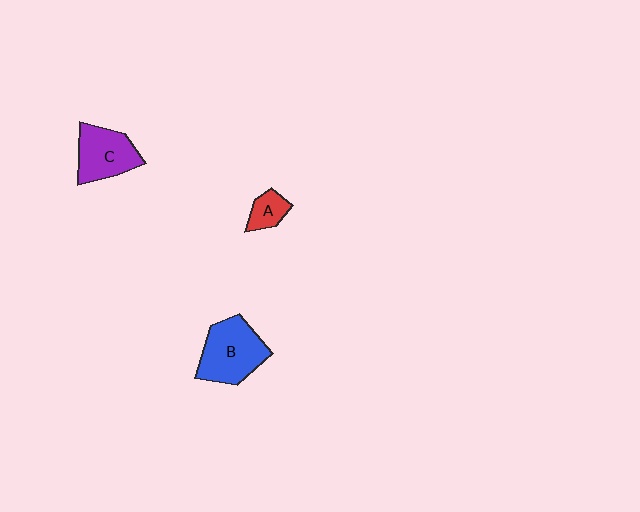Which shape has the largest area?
Shape B (blue).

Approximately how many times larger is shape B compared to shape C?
Approximately 1.2 times.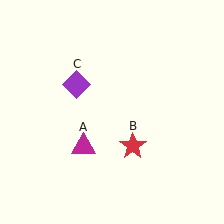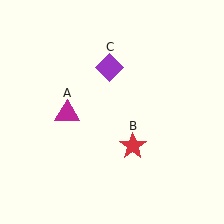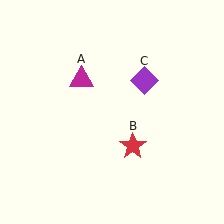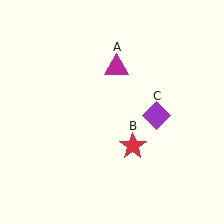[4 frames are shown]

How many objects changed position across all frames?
2 objects changed position: magenta triangle (object A), purple diamond (object C).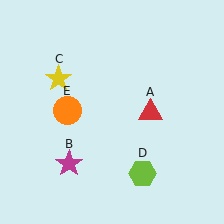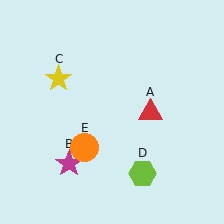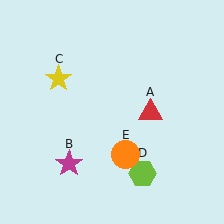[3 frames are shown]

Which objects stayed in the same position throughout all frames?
Red triangle (object A) and magenta star (object B) and yellow star (object C) and lime hexagon (object D) remained stationary.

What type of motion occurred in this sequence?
The orange circle (object E) rotated counterclockwise around the center of the scene.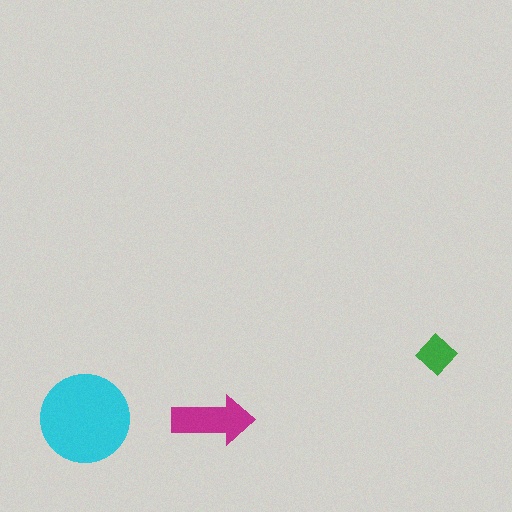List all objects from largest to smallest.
The cyan circle, the magenta arrow, the green diamond.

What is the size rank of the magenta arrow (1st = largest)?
2nd.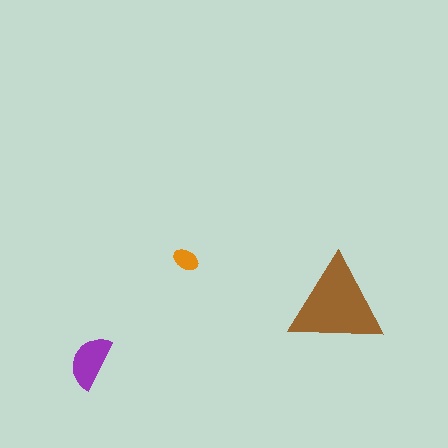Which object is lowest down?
The purple semicircle is bottommost.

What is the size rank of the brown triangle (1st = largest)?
1st.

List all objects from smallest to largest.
The orange ellipse, the purple semicircle, the brown triangle.